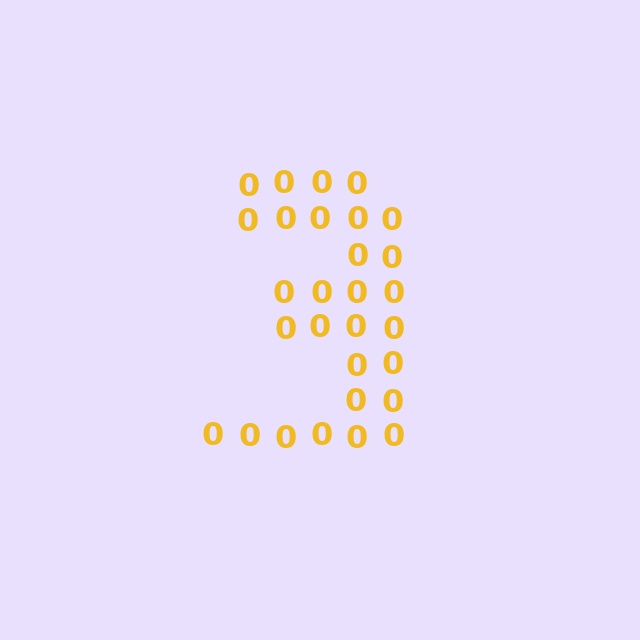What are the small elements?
The small elements are digit 0's.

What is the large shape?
The large shape is the digit 3.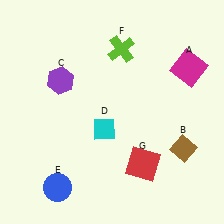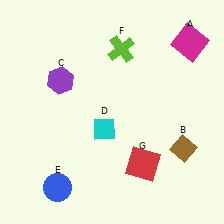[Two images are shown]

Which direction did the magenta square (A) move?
The magenta square (A) moved up.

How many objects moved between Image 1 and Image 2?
1 object moved between the two images.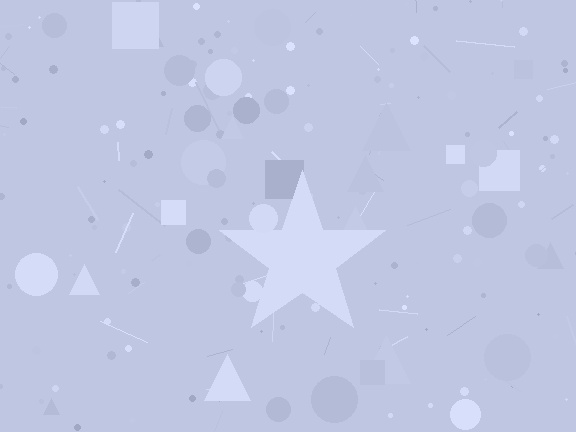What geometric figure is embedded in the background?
A star is embedded in the background.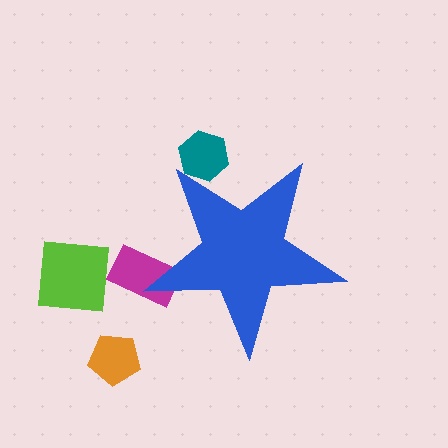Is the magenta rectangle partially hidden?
Yes, the magenta rectangle is partially hidden behind the blue star.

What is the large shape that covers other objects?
A blue star.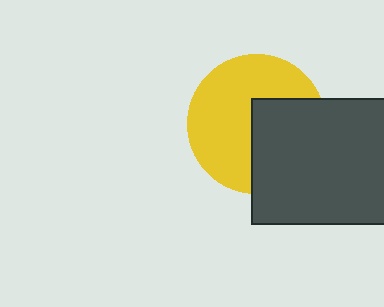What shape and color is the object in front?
The object in front is a dark gray rectangle.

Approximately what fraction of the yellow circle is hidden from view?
Roughly 40% of the yellow circle is hidden behind the dark gray rectangle.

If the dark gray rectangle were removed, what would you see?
You would see the complete yellow circle.